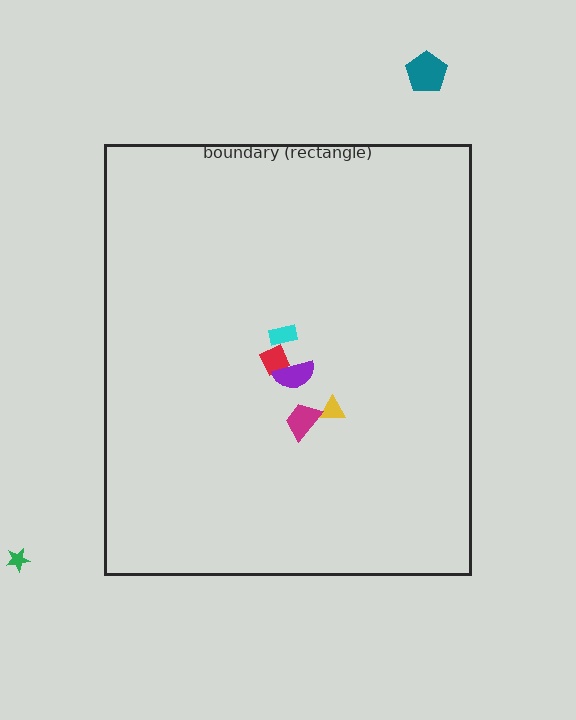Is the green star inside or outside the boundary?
Outside.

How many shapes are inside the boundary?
5 inside, 2 outside.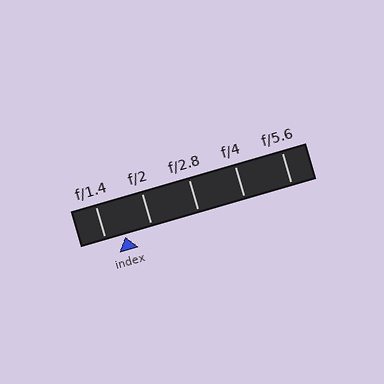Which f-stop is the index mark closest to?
The index mark is closest to f/1.4.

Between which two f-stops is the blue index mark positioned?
The index mark is between f/1.4 and f/2.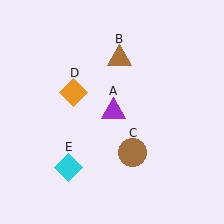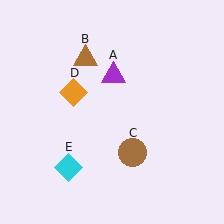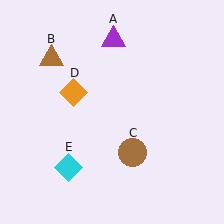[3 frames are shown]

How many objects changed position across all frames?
2 objects changed position: purple triangle (object A), brown triangle (object B).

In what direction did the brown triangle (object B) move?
The brown triangle (object B) moved left.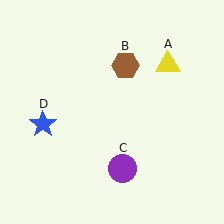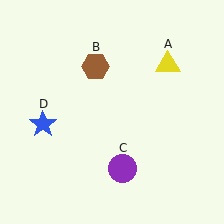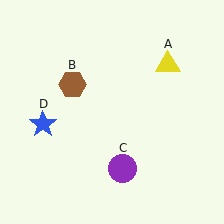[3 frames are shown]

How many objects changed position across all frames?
1 object changed position: brown hexagon (object B).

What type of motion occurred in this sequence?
The brown hexagon (object B) rotated counterclockwise around the center of the scene.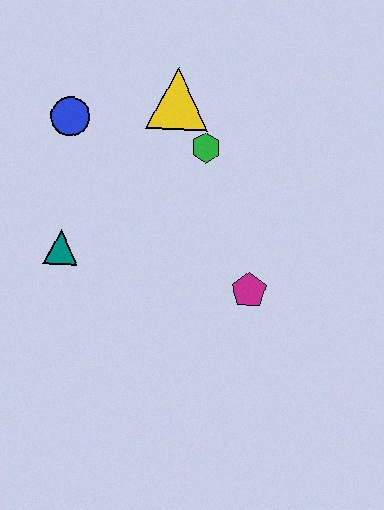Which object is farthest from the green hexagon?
The teal triangle is farthest from the green hexagon.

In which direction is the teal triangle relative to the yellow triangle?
The teal triangle is below the yellow triangle.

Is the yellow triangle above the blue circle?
Yes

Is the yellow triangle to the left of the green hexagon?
Yes